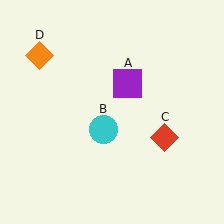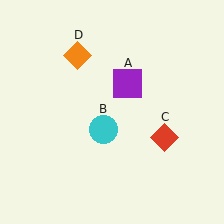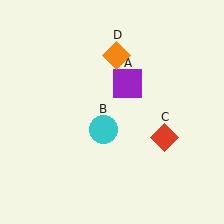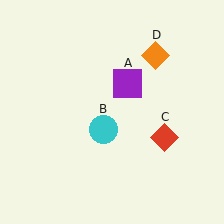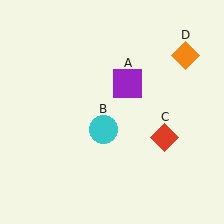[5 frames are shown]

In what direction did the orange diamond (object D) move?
The orange diamond (object D) moved right.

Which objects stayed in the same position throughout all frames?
Purple square (object A) and cyan circle (object B) and red diamond (object C) remained stationary.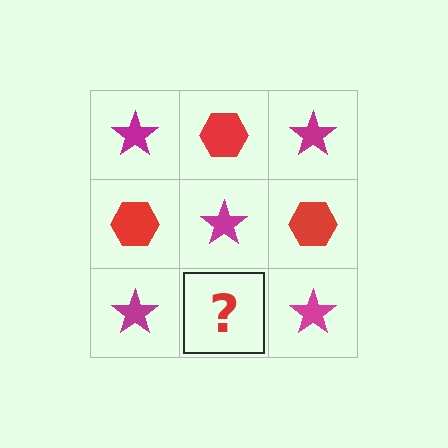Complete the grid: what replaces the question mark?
The question mark should be replaced with a red hexagon.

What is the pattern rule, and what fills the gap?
The rule is that it alternates magenta star and red hexagon in a checkerboard pattern. The gap should be filled with a red hexagon.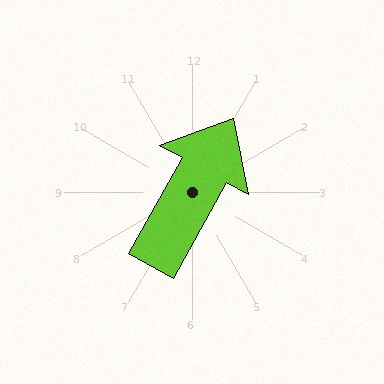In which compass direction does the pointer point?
Northeast.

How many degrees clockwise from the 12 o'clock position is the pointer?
Approximately 29 degrees.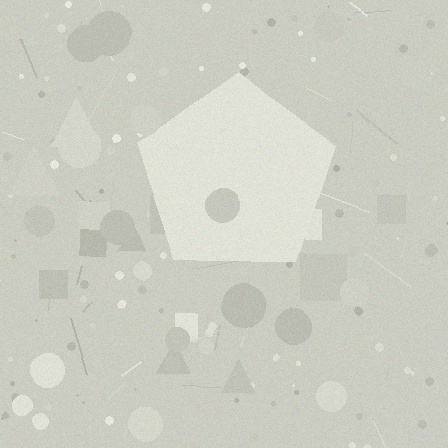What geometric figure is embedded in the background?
A pentagon is embedded in the background.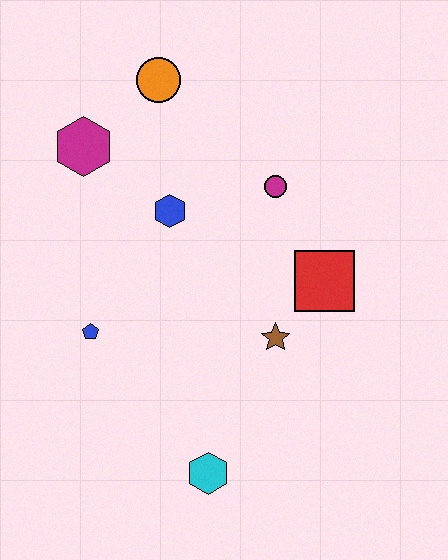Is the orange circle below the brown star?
No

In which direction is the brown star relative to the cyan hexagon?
The brown star is above the cyan hexagon.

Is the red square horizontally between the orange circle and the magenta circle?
No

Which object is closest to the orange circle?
The magenta hexagon is closest to the orange circle.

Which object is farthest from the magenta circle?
The cyan hexagon is farthest from the magenta circle.